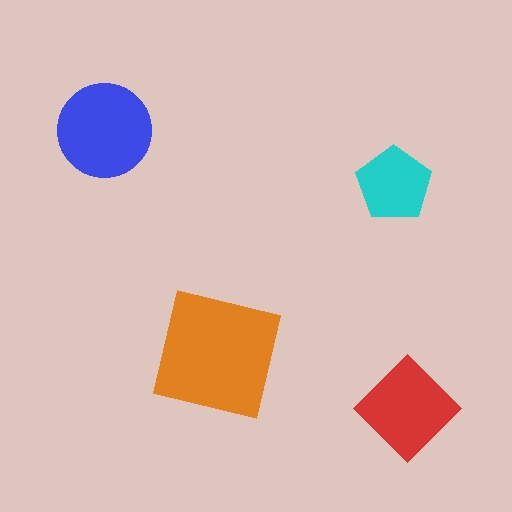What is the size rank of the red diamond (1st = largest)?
3rd.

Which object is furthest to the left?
The blue circle is leftmost.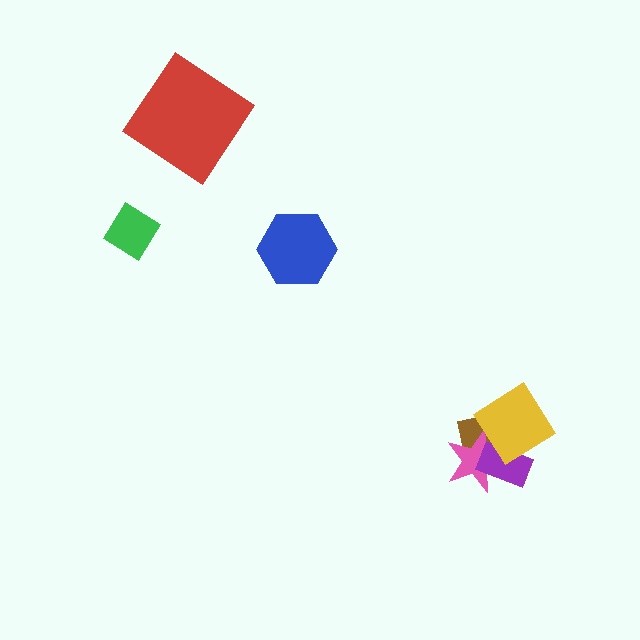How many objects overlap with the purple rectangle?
3 objects overlap with the purple rectangle.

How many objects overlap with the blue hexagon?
0 objects overlap with the blue hexagon.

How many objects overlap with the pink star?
3 objects overlap with the pink star.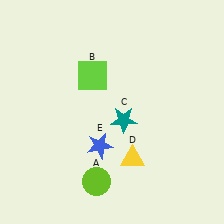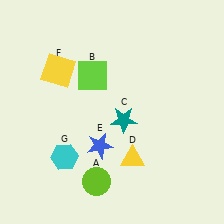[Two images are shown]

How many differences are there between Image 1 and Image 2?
There are 2 differences between the two images.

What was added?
A yellow square (F), a cyan hexagon (G) were added in Image 2.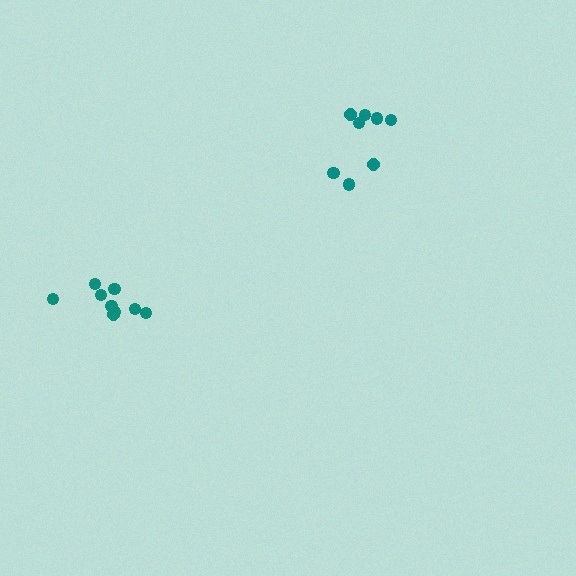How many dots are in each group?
Group 1: 9 dots, Group 2: 8 dots (17 total).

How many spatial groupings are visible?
There are 2 spatial groupings.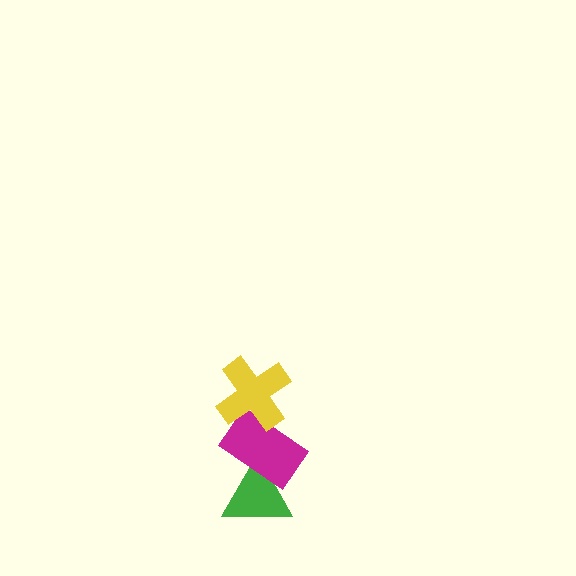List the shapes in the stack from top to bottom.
From top to bottom: the yellow cross, the magenta rectangle, the green triangle.